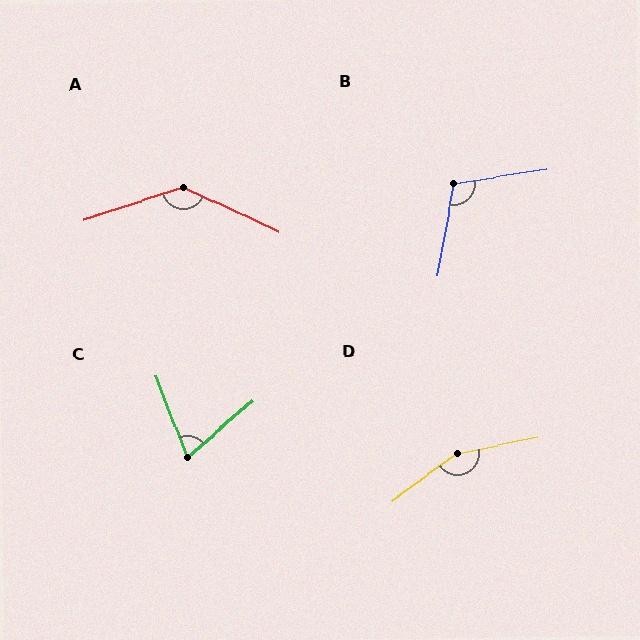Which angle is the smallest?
C, at approximately 71 degrees.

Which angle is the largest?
D, at approximately 156 degrees.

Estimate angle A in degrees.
Approximately 137 degrees.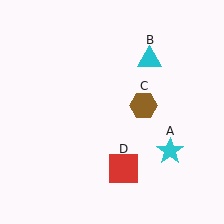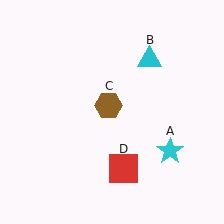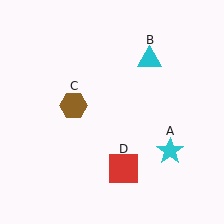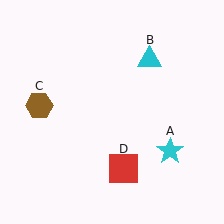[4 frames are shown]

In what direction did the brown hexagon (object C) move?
The brown hexagon (object C) moved left.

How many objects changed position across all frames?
1 object changed position: brown hexagon (object C).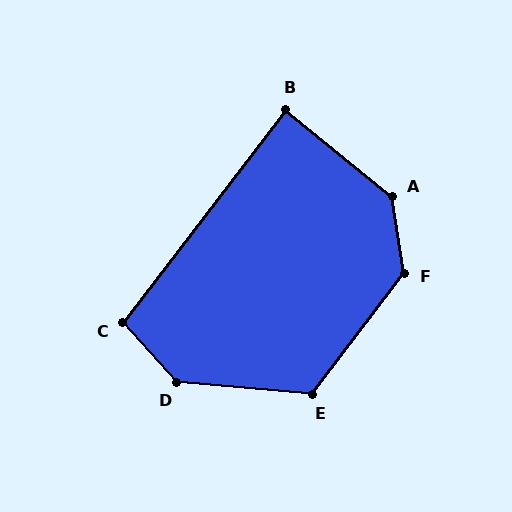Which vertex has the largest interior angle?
A, at approximately 137 degrees.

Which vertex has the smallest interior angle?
B, at approximately 89 degrees.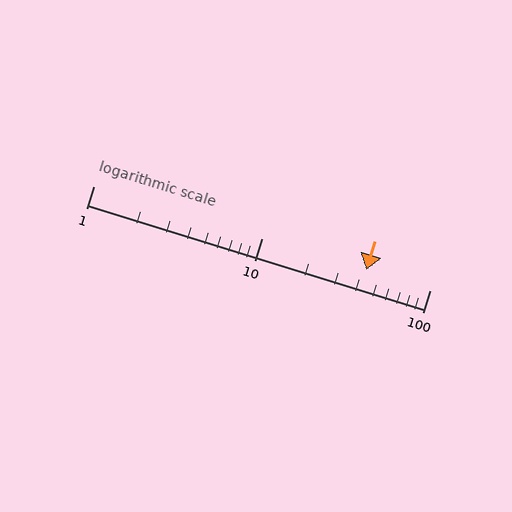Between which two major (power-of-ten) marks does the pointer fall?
The pointer is between 10 and 100.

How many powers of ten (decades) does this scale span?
The scale spans 2 decades, from 1 to 100.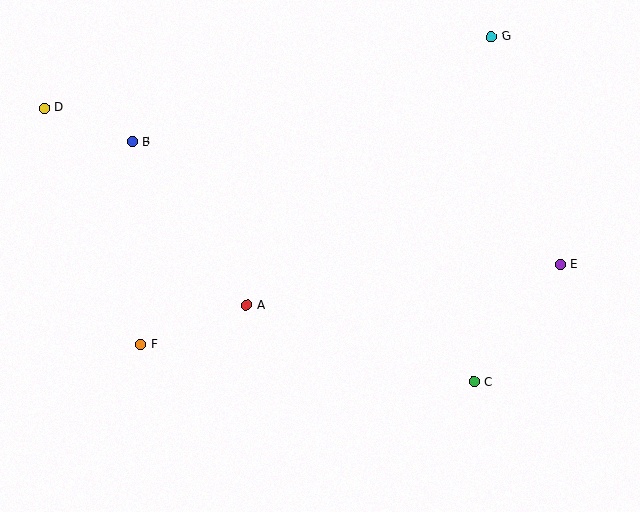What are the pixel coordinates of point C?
Point C is at (474, 382).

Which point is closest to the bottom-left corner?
Point F is closest to the bottom-left corner.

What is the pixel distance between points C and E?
The distance between C and E is 146 pixels.